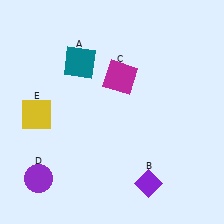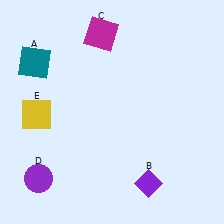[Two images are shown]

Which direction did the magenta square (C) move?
The magenta square (C) moved up.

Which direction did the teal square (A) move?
The teal square (A) moved left.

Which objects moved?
The objects that moved are: the teal square (A), the magenta square (C).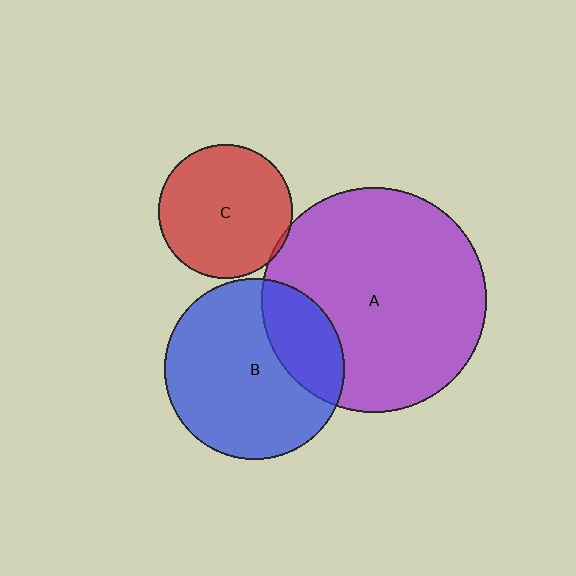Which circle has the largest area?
Circle A (purple).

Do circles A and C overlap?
Yes.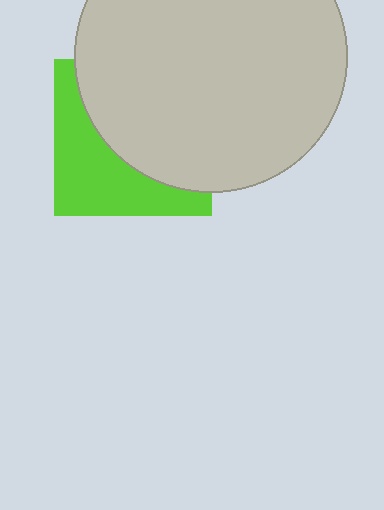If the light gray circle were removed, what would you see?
You would see the complete lime square.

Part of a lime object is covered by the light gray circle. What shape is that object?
It is a square.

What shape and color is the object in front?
The object in front is a light gray circle.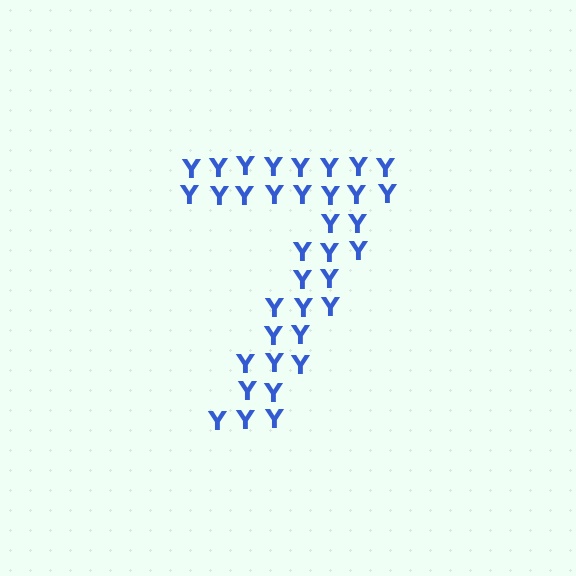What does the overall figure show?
The overall figure shows the digit 7.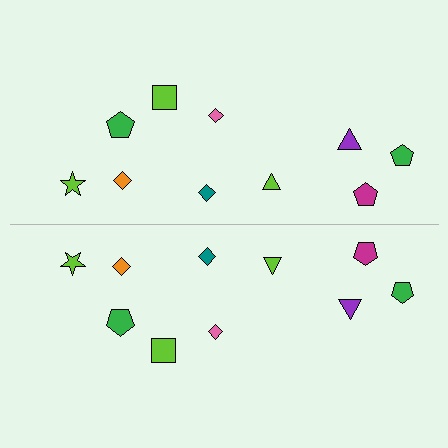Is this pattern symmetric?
Yes, this pattern has bilateral (reflection) symmetry.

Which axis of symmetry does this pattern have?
The pattern has a horizontal axis of symmetry running through the center of the image.